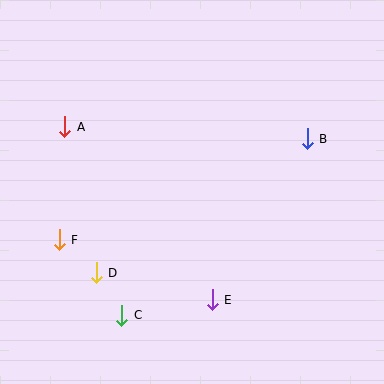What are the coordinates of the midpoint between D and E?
The midpoint between D and E is at (154, 286).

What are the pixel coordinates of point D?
Point D is at (96, 273).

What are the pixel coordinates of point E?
Point E is at (212, 300).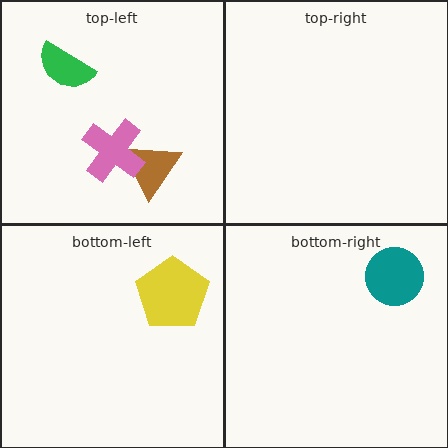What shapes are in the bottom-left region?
The yellow pentagon.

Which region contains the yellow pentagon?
The bottom-left region.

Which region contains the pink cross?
The top-left region.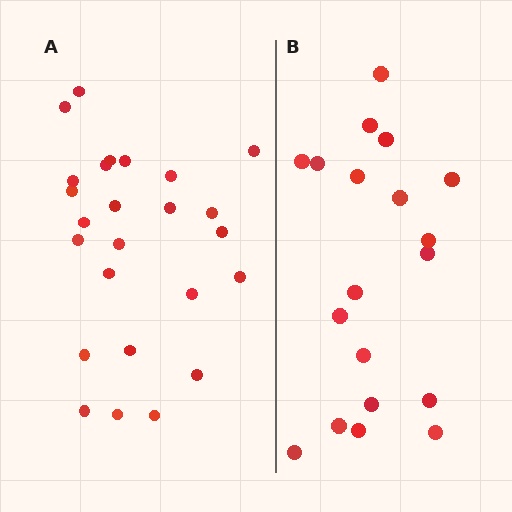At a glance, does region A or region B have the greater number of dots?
Region A (the left region) has more dots.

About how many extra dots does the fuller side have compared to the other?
Region A has about 6 more dots than region B.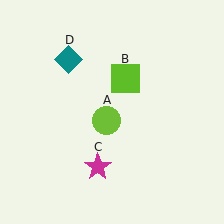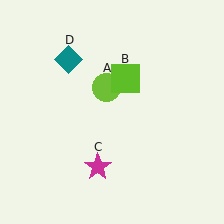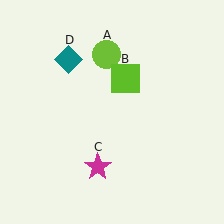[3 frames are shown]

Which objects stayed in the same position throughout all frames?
Lime square (object B) and magenta star (object C) and teal diamond (object D) remained stationary.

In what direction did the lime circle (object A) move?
The lime circle (object A) moved up.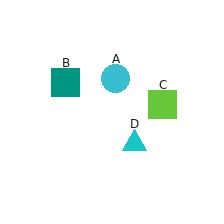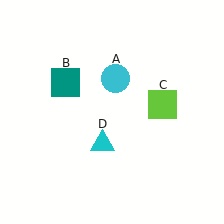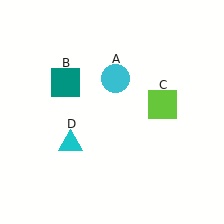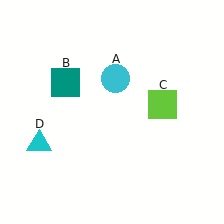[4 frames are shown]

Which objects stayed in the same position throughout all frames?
Cyan circle (object A) and teal square (object B) and lime square (object C) remained stationary.